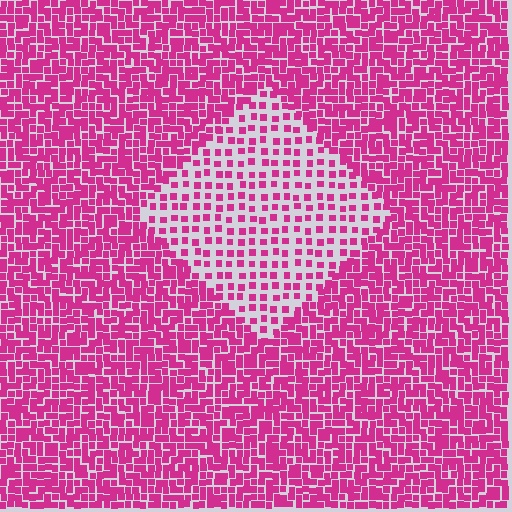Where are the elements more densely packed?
The elements are more densely packed outside the diamond boundary.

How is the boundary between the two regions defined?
The boundary is defined by a change in element density (approximately 2.3x ratio). All elements are the same color, size, and shape.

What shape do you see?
I see a diamond.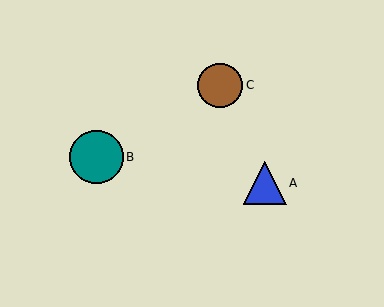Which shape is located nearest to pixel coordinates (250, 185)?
The blue triangle (labeled A) at (265, 183) is nearest to that location.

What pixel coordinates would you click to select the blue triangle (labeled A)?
Click at (265, 183) to select the blue triangle A.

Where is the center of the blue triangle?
The center of the blue triangle is at (265, 183).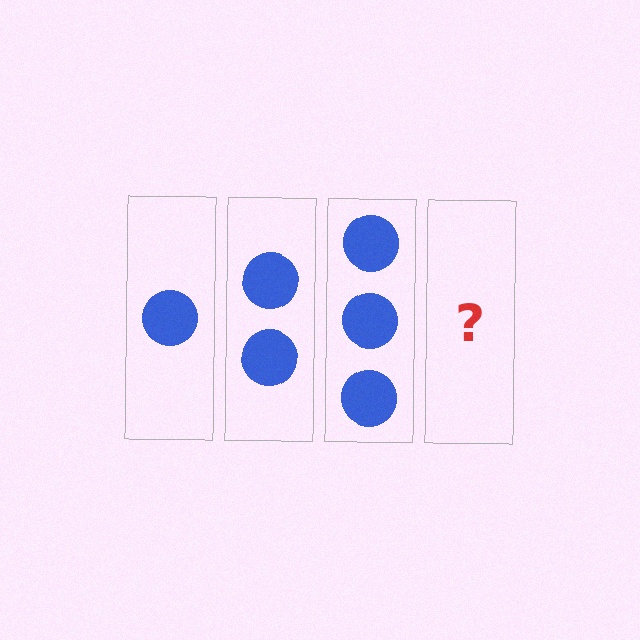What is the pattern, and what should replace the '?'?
The pattern is that each step adds one more circle. The '?' should be 4 circles.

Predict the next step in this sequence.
The next step is 4 circles.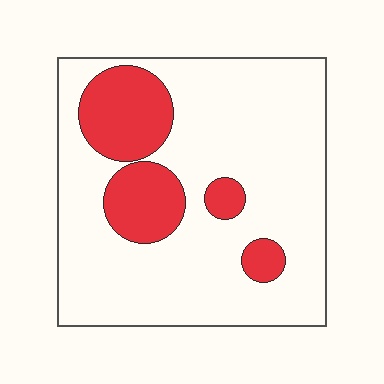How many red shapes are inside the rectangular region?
4.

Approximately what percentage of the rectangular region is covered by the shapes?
Approximately 20%.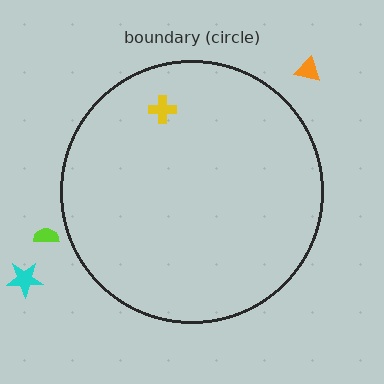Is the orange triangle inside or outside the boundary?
Outside.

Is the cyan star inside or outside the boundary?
Outside.